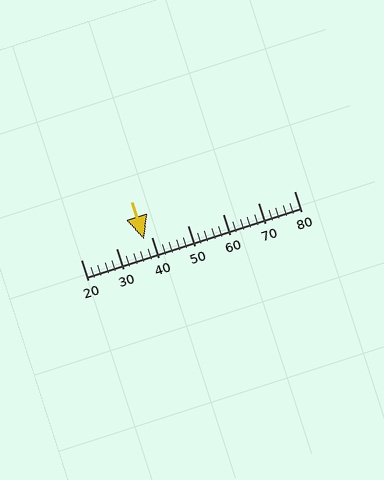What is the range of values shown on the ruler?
The ruler shows values from 20 to 80.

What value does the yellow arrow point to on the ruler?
The yellow arrow points to approximately 38.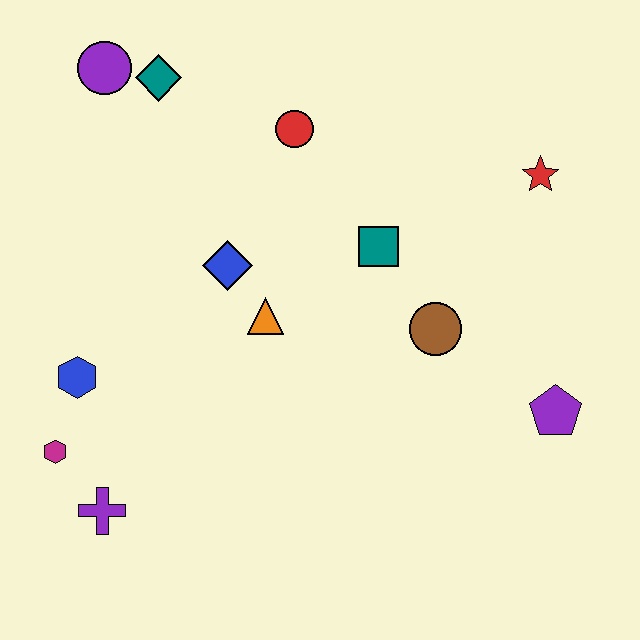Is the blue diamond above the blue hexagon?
Yes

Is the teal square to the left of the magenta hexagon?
No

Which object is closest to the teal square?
The brown circle is closest to the teal square.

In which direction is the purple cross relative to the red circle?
The purple cross is below the red circle.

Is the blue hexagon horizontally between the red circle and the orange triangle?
No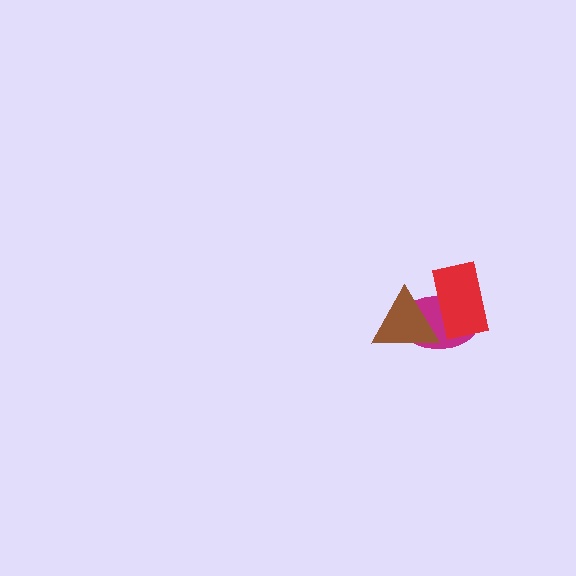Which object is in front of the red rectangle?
The brown triangle is in front of the red rectangle.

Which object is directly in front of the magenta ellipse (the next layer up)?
The red rectangle is directly in front of the magenta ellipse.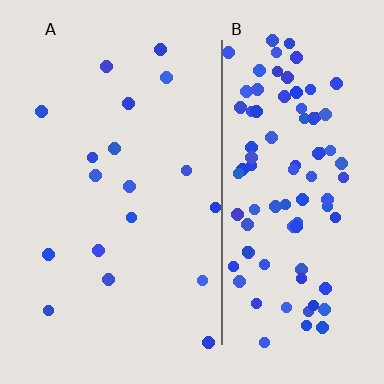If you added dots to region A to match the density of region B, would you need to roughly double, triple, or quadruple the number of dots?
Approximately quadruple.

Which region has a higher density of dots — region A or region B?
B (the right).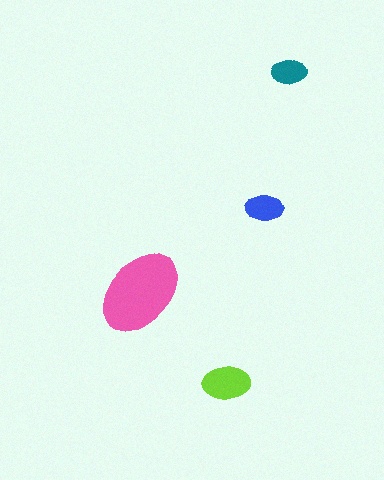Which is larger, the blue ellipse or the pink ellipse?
The pink one.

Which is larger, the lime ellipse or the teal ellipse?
The lime one.